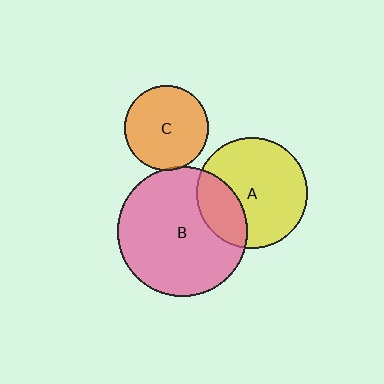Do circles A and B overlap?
Yes.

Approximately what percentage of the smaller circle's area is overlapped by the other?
Approximately 25%.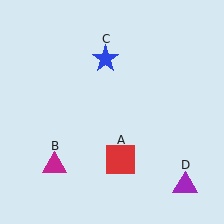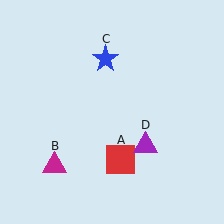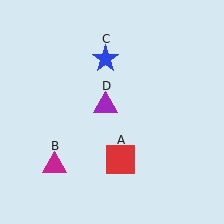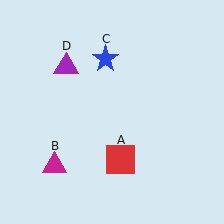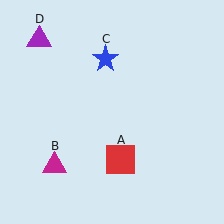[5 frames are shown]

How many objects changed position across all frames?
1 object changed position: purple triangle (object D).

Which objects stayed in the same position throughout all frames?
Red square (object A) and magenta triangle (object B) and blue star (object C) remained stationary.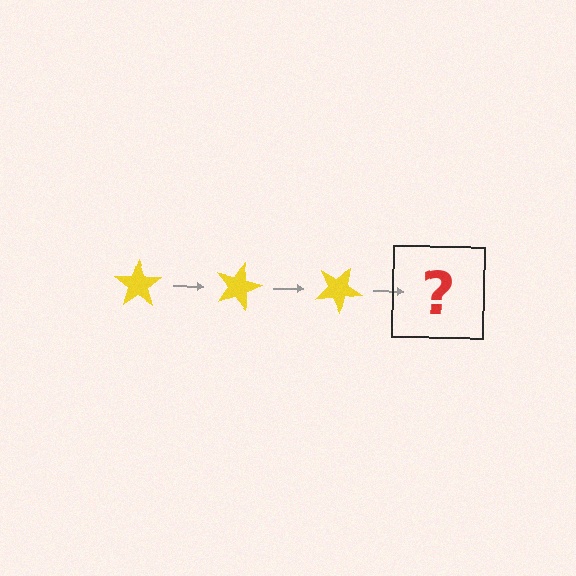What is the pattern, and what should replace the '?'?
The pattern is that the star rotates 15 degrees each step. The '?' should be a yellow star rotated 45 degrees.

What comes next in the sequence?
The next element should be a yellow star rotated 45 degrees.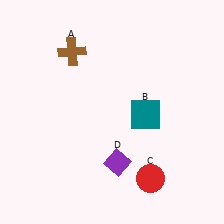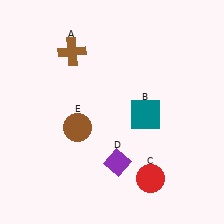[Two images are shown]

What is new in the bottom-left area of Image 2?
A brown circle (E) was added in the bottom-left area of Image 2.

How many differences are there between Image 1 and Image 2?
There is 1 difference between the two images.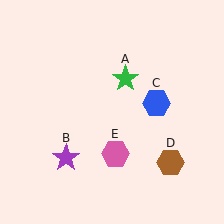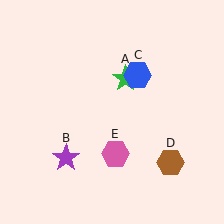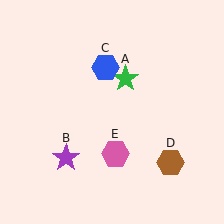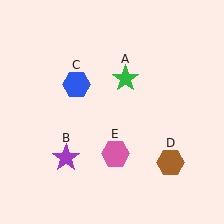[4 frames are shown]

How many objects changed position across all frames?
1 object changed position: blue hexagon (object C).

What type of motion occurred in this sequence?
The blue hexagon (object C) rotated counterclockwise around the center of the scene.